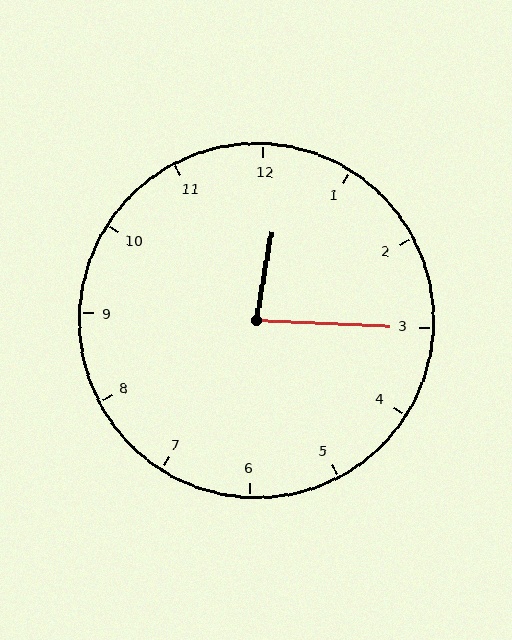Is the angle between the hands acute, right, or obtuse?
It is acute.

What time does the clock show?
12:15.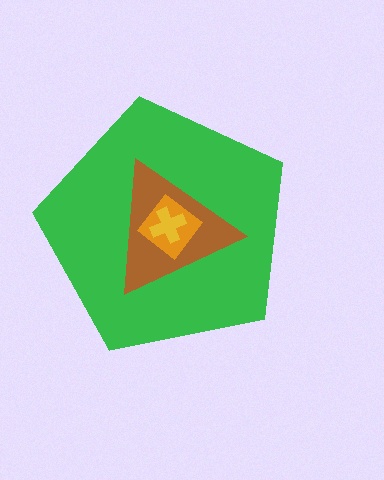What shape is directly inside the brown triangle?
The orange diamond.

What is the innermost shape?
The yellow cross.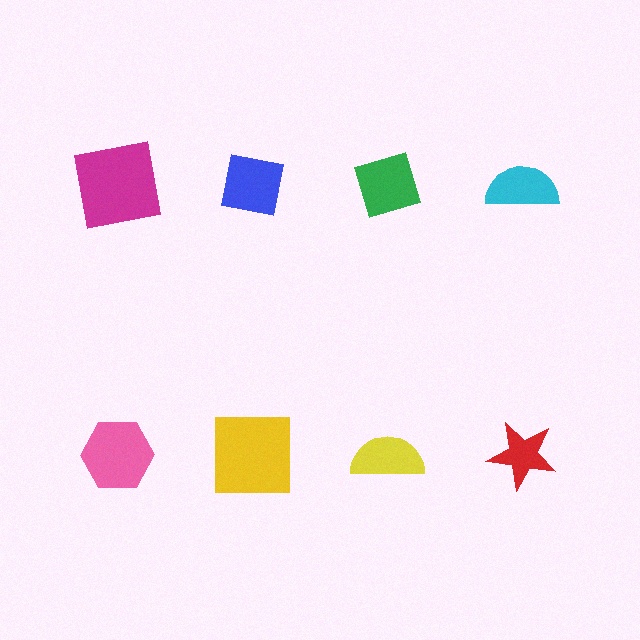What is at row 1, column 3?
A green diamond.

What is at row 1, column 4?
A cyan semicircle.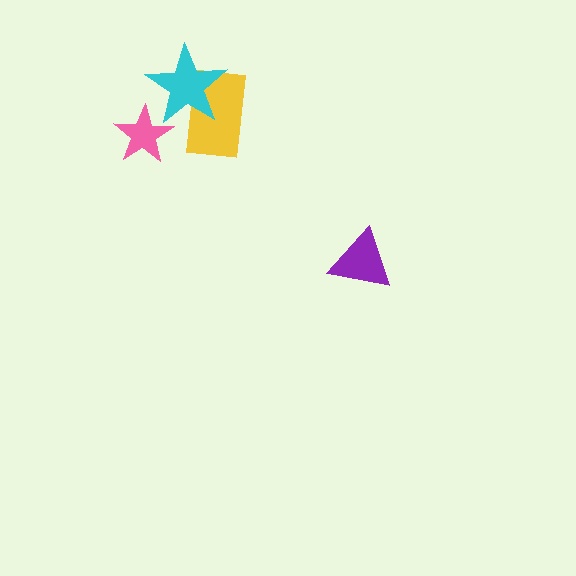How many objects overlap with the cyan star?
2 objects overlap with the cyan star.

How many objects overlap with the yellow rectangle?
1 object overlaps with the yellow rectangle.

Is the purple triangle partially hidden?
No, no other shape covers it.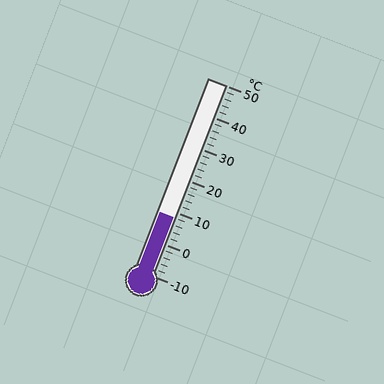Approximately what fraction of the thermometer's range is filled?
The thermometer is filled to approximately 30% of its range.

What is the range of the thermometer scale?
The thermometer scale ranges from -10°C to 50°C.